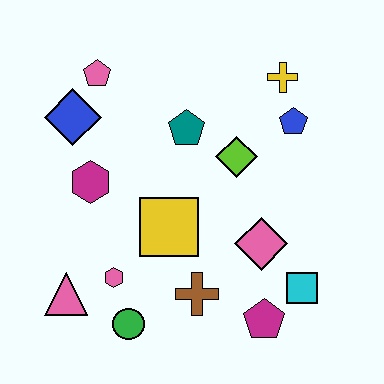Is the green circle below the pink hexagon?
Yes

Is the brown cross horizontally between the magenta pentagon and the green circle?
Yes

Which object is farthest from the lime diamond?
The pink triangle is farthest from the lime diamond.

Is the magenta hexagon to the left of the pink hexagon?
Yes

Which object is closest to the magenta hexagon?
The blue diamond is closest to the magenta hexagon.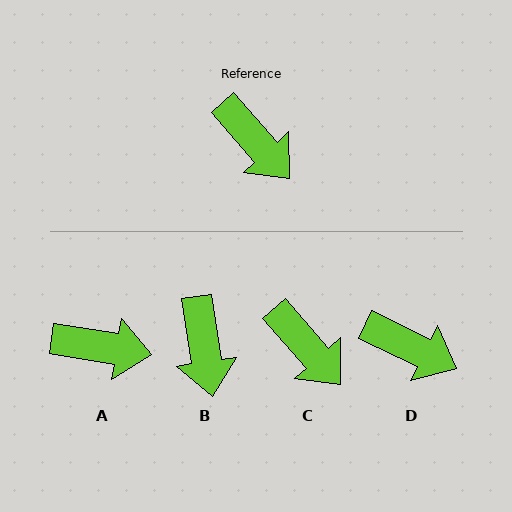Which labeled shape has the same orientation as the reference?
C.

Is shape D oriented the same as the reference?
No, it is off by about 23 degrees.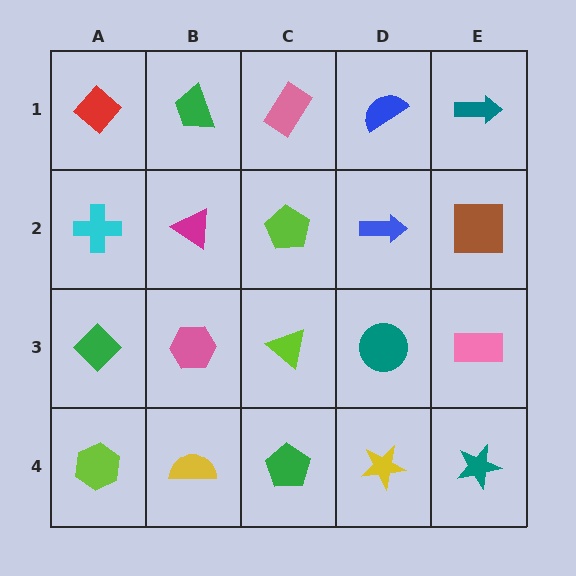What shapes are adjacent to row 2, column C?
A pink rectangle (row 1, column C), a lime triangle (row 3, column C), a magenta triangle (row 2, column B), a blue arrow (row 2, column D).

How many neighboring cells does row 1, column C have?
3.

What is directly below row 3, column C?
A green pentagon.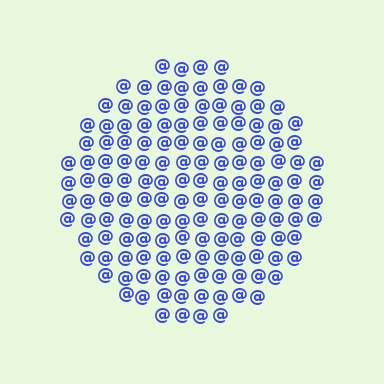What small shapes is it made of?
It is made of small at signs.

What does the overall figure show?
The overall figure shows a circle.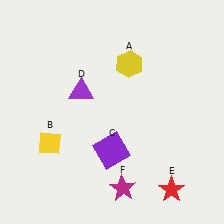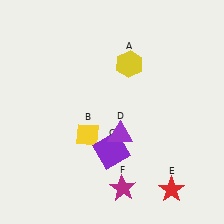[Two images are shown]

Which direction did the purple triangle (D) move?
The purple triangle (D) moved down.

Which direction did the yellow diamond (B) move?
The yellow diamond (B) moved right.